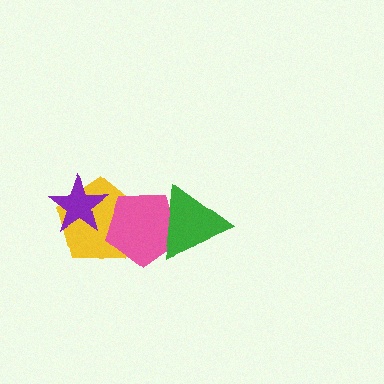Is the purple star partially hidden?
No, no other shape covers it.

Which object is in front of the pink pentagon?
The green triangle is in front of the pink pentagon.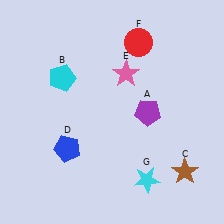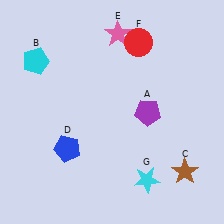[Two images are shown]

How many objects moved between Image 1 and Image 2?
2 objects moved between the two images.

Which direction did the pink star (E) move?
The pink star (E) moved up.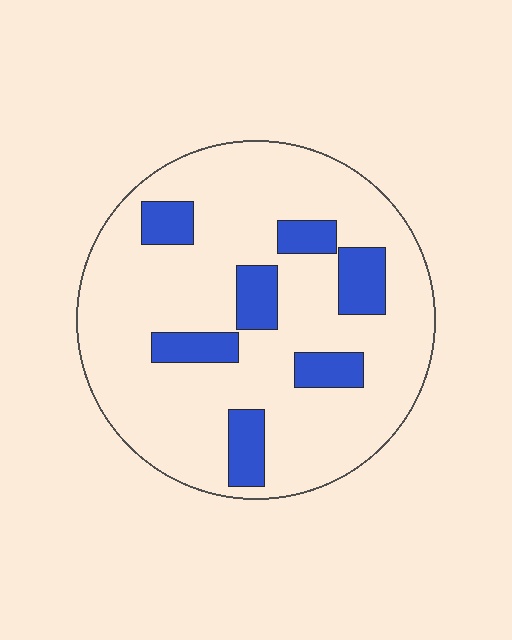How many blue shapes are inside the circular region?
7.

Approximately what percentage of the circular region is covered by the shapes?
Approximately 20%.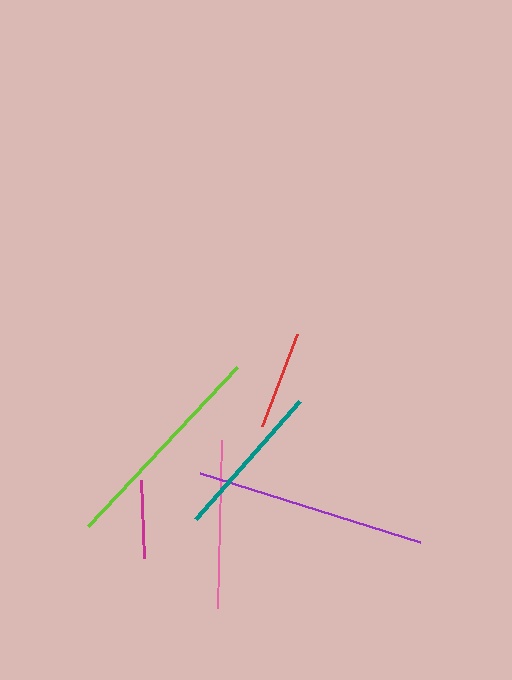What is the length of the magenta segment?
The magenta segment is approximately 78 pixels long.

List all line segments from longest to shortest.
From longest to shortest: purple, lime, pink, teal, red, magenta.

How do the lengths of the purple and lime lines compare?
The purple and lime lines are approximately the same length.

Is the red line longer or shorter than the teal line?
The teal line is longer than the red line.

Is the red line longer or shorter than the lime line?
The lime line is longer than the red line.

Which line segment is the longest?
The purple line is the longest at approximately 230 pixels.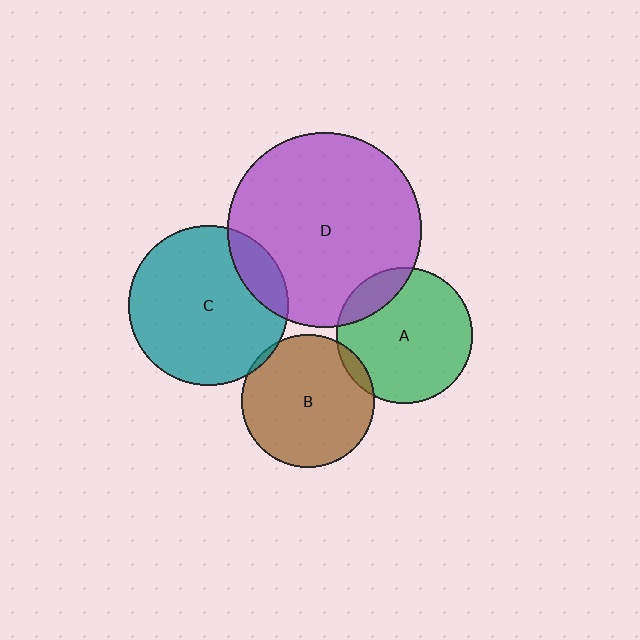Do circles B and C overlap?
Yes.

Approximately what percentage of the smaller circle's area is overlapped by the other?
Approximately 5%.